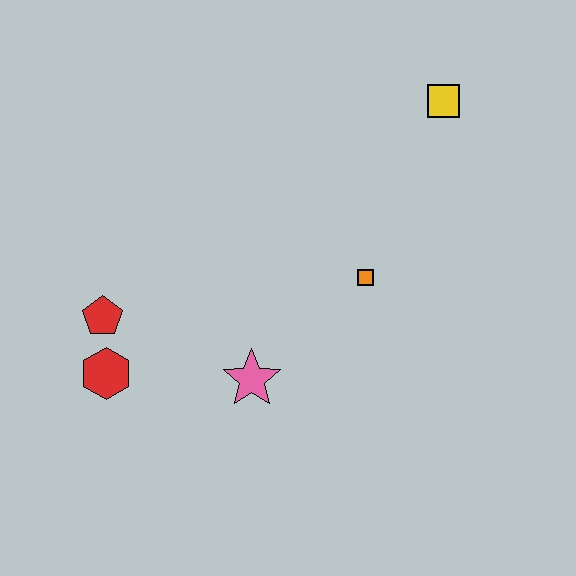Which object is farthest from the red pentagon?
The yellow square is farthest from the red pentagon.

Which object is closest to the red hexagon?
The red pentagon is closest to the red hexagon.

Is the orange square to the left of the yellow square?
Yes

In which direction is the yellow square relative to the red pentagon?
The yellow square is to the right of the red pentagon.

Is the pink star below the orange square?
Yes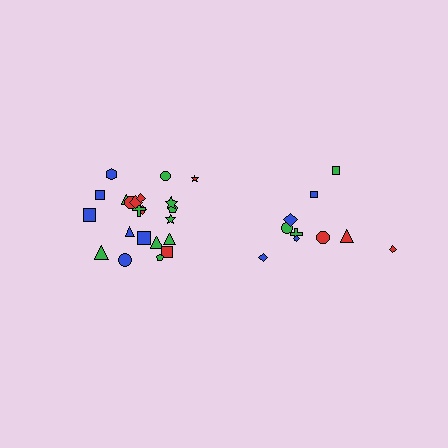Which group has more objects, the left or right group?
The left group.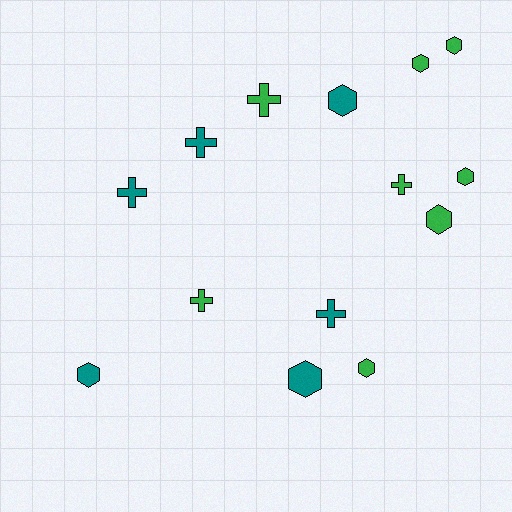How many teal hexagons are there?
There are 3 teal hexagons.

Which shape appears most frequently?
Hexagon, with 8 objects.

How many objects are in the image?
There are 14 objects.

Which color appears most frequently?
Green, with 8 objects.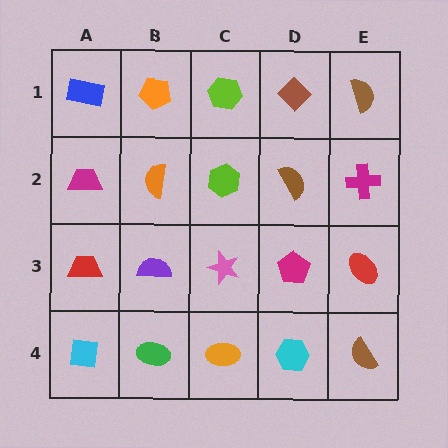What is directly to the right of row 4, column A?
A green ellipse.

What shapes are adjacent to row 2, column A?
A blue rectangle (row 1, column A), a red trapezoid (row 3, column A), an orange semicircle (row 2, column B).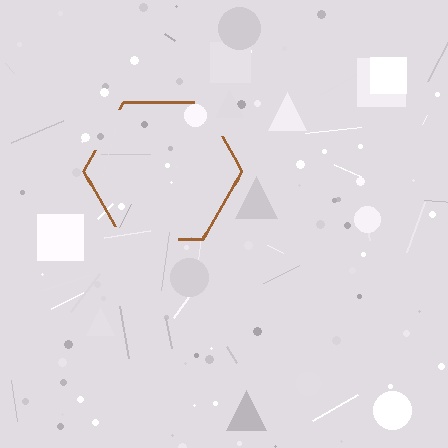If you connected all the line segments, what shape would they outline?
They would outline a hexagon.